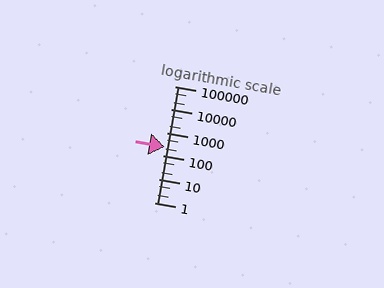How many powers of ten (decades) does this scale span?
The scale spans 5 decades, from 1 to 100000.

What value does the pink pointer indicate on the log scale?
The pointer indicates approximately 260.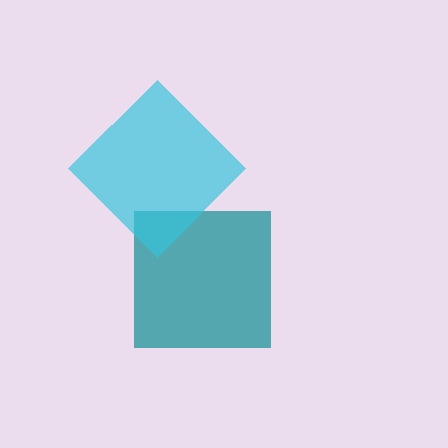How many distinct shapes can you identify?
There are 2 distinct shapes: a teal square, a cyan diamond.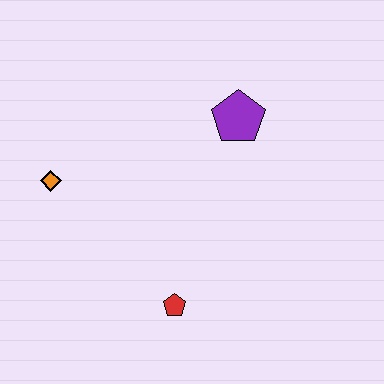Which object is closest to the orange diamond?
The red pentagon is closest to the orange diamond.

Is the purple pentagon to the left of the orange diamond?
No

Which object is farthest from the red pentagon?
The purple pentagon is farthest from the red pentagon.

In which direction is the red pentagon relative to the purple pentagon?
The red pentagon is below the purple pentagon.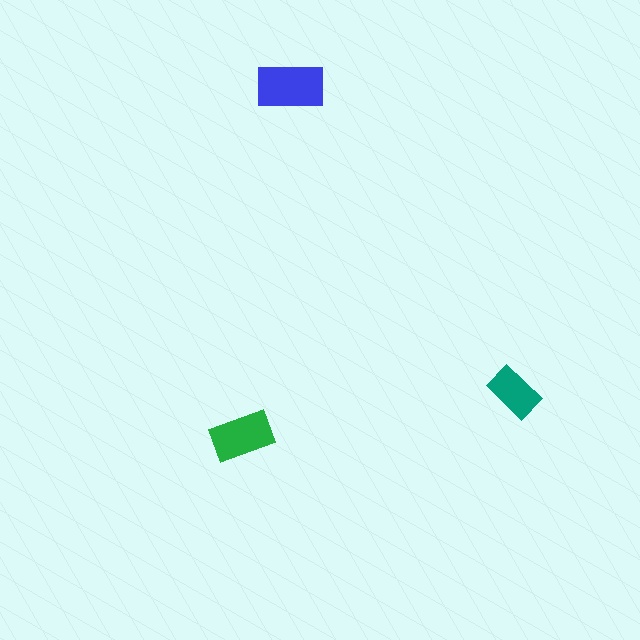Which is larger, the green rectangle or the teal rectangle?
The green one.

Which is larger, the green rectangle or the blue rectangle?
The blue one.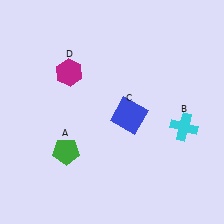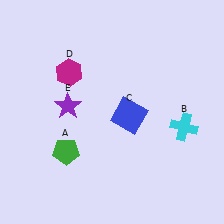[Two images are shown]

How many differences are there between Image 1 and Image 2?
There is 1 difference between the two images.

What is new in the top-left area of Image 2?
A purple star (E) was added in the top-left area of Image 2.